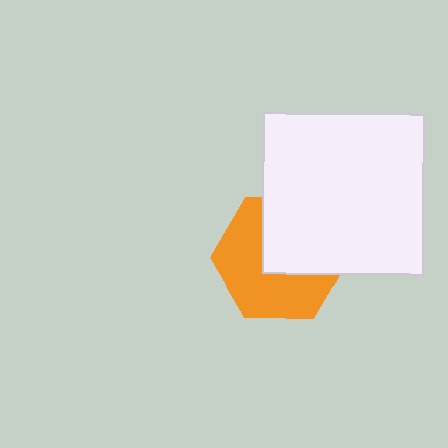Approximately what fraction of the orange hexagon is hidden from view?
Roughly 44% of the orange hexagon is hidden behind the white square.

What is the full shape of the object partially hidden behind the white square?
The partially hidden object is an orange hexagon.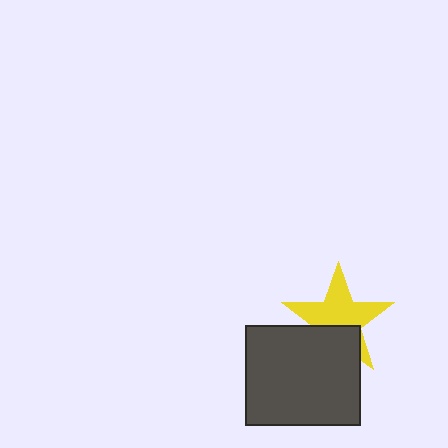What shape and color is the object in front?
The object in front is a dark gray rectangle.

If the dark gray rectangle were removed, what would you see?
You would see the complete yellow star.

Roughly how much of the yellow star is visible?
Most of it is visible (roughly 66%).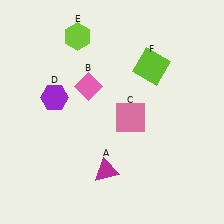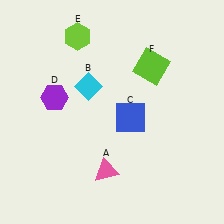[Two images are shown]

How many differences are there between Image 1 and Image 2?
There are 3 differences between the two images.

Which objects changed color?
A changed from magenta to pink. B changed from pink to cyan. C changed from pink to blue.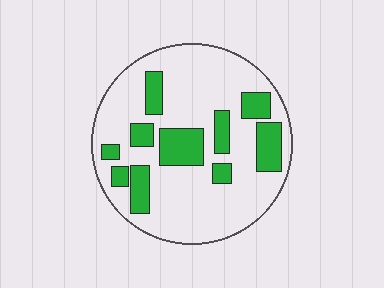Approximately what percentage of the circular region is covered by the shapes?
Approximately 25%.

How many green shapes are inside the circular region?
10.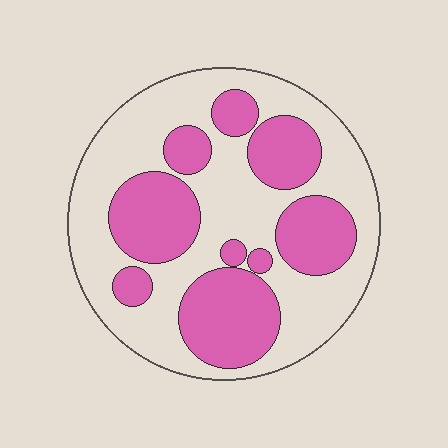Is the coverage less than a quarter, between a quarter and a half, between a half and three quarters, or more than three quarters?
Between a quarter and a half.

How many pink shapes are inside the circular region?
9.